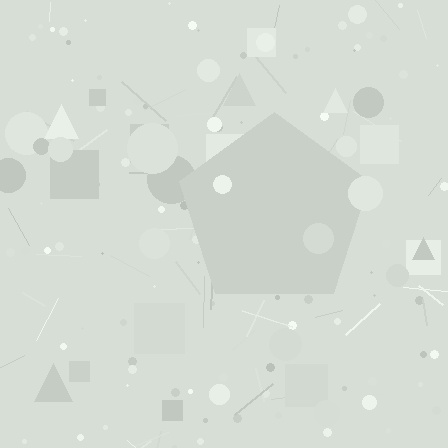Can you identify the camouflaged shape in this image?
The camouflaged shape is a pentagon.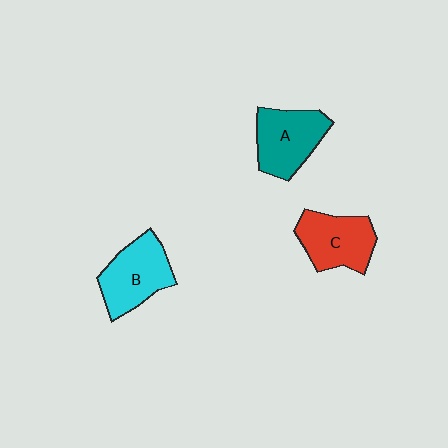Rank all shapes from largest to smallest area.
From largest to smallest: B (cyan), A (teal), C (red).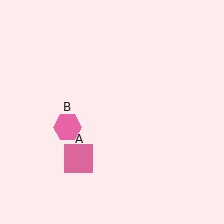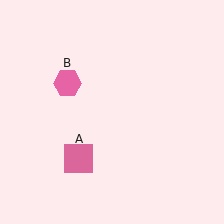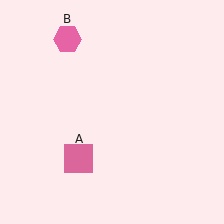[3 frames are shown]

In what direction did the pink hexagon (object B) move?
The pink hexagon (object B) moved up.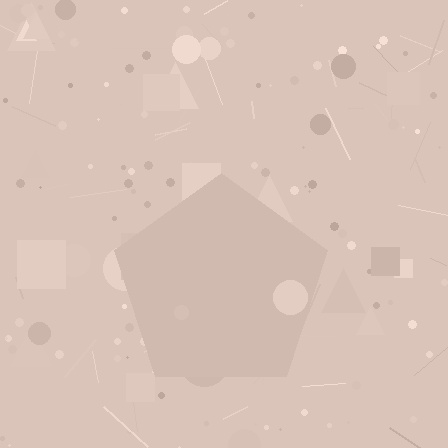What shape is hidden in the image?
A pentagon is hidden in the image.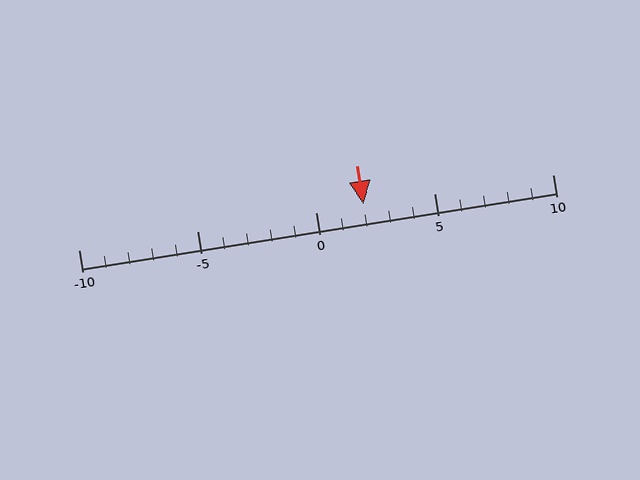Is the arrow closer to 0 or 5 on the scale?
The arrow is closer to 0.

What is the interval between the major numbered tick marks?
The major tick marks are spaced 5 units apart.